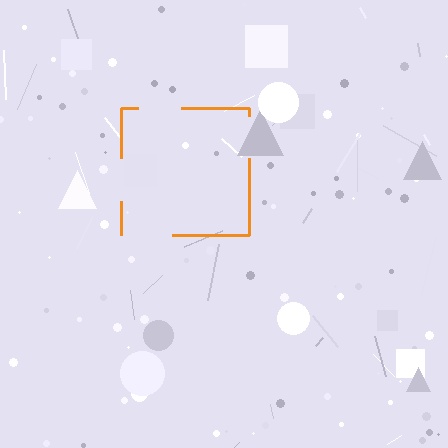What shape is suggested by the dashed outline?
The dashed outline suggests a square.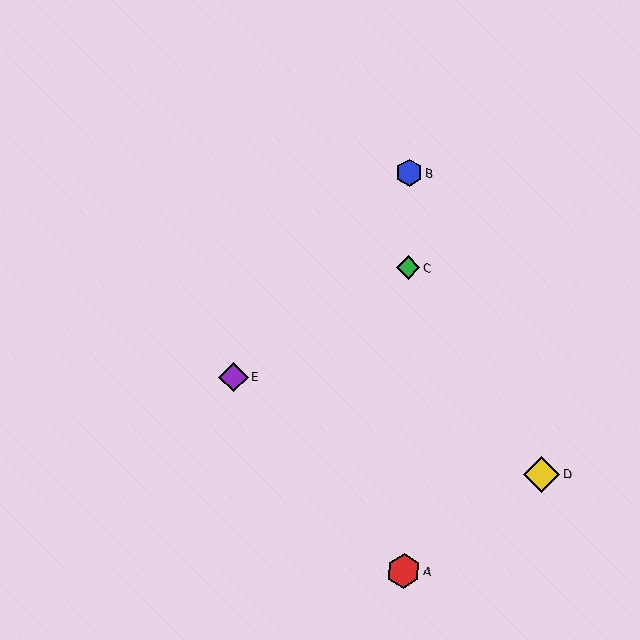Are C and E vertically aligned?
No, C is at x≈408 and E is at x≈234.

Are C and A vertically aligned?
Yes, both are at x≈408.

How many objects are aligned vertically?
3 objects (A, B, C) are aligned vertically.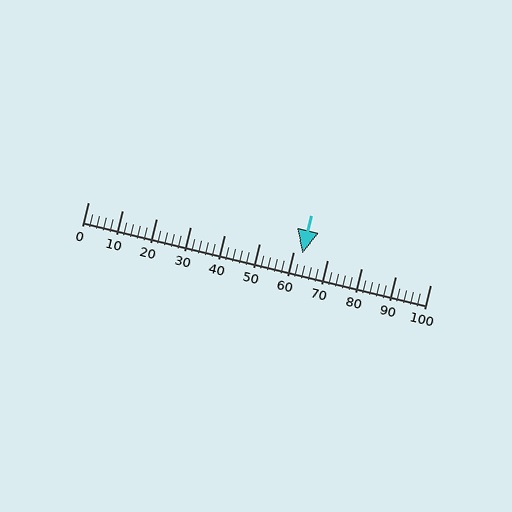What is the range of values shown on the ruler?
The ruler shows values from 0 to 100.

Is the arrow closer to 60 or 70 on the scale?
The arrow is closer to 60.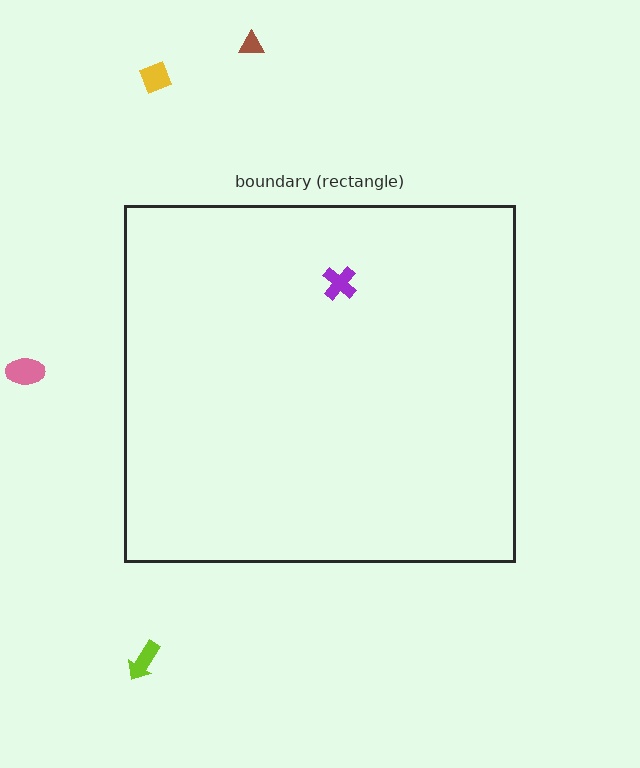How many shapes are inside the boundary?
1 inside, 4 outside.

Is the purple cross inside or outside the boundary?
Inside.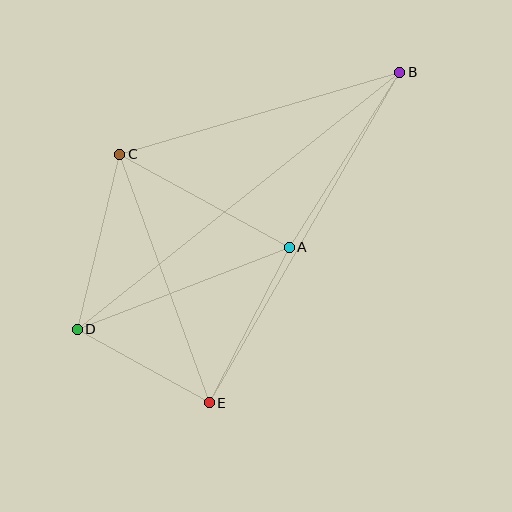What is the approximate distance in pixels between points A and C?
The distance between A and C is approximately 194 pixels.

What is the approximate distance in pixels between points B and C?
The distance between B and C is approximately 292 pixels.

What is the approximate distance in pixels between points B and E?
The distance between B and E is approximately 381 pixels.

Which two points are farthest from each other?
Points B and D are farthest from each other.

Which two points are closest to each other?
Points D and E are closest to each other.